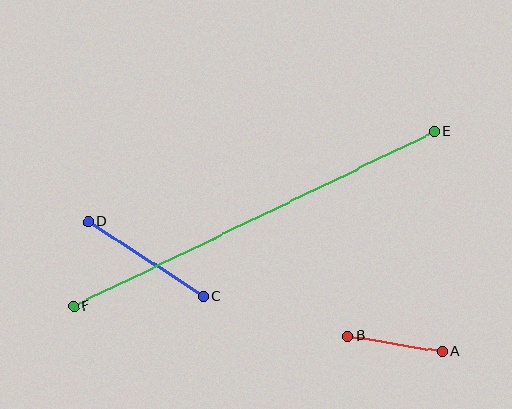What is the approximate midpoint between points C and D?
The midpoint is at approximately (146, 259) pixels.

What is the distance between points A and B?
The distance is approximately 96 pixels.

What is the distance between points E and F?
The distance is approximately 401 pixels.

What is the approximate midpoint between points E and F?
The midpoint is at approximately (254, 219) pixels.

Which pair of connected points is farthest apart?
Points E and F are farthest apart.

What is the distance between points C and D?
The distance is approximately 137 pixels.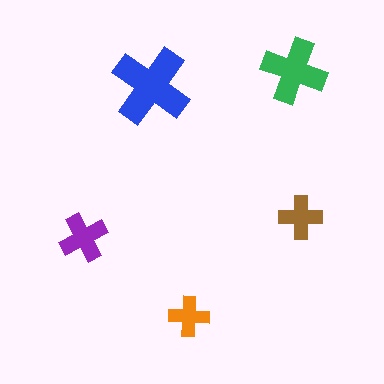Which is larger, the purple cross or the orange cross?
The purple one.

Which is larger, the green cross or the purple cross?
The green one.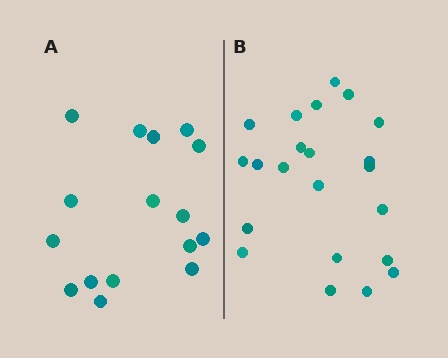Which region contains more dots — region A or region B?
Region B (the right region) has more dots.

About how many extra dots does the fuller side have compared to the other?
Region B has about 6 more dots than region A.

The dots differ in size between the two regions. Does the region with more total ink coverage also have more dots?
No. Region A has more total ink coverage because its dots are larger, but region B actually contains more individual dots. Total area can be misleading — the number of items is what matters here.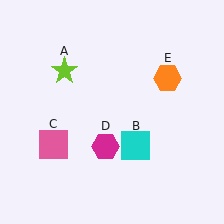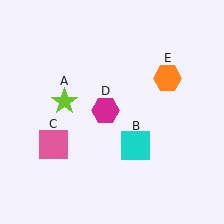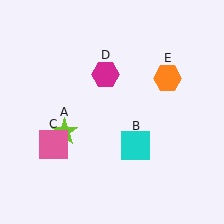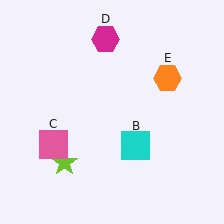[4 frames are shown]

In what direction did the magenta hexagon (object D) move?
The magenta hexagon (object D) moved up.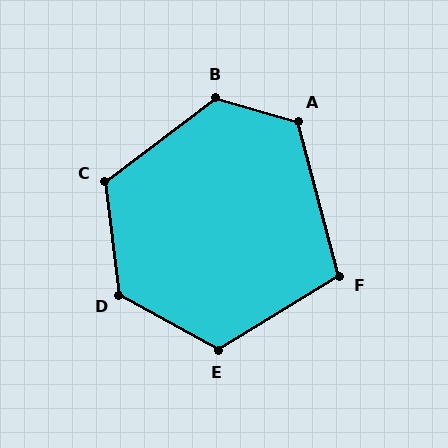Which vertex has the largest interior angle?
B, at approximately 127 degrees.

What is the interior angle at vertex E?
Approximately 119 degrees (obtuse).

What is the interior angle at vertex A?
Approximately 121 degrees (obtuse).